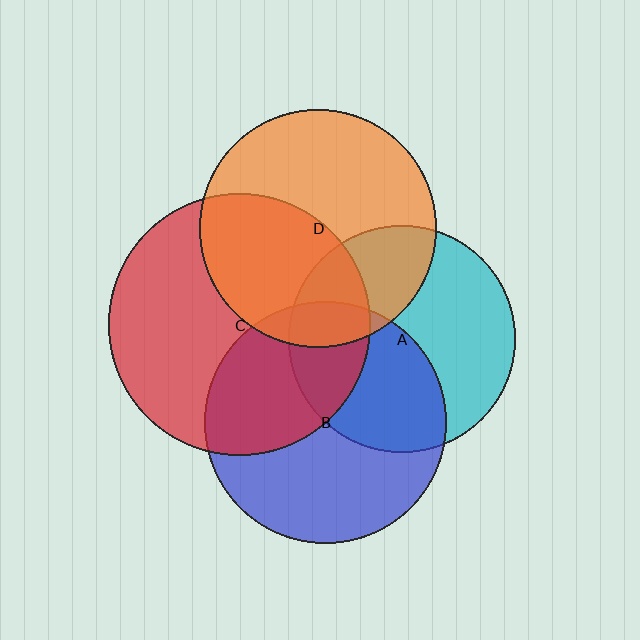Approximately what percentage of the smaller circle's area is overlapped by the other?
Approximately 45%.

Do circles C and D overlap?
Yes.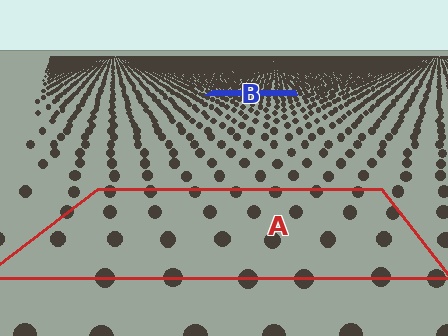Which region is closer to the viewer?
Region A is closer. The texture elements there are larger and more spread out.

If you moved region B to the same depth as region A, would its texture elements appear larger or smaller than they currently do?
They would appear larger. At a closer depth, the same texture elements are projected at a bigger on-screen size.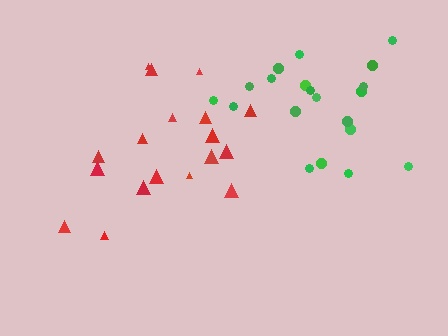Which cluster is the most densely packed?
Green.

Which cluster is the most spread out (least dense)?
Red.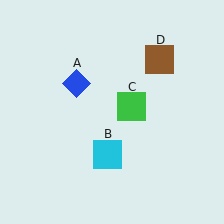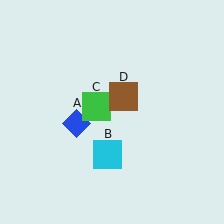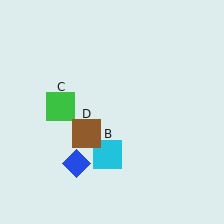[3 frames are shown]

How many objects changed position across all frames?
3 objects changed position: blue diamond (object A), green square (object C), brown square (object D).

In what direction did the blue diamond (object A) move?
The blue diamond (object A) moved down.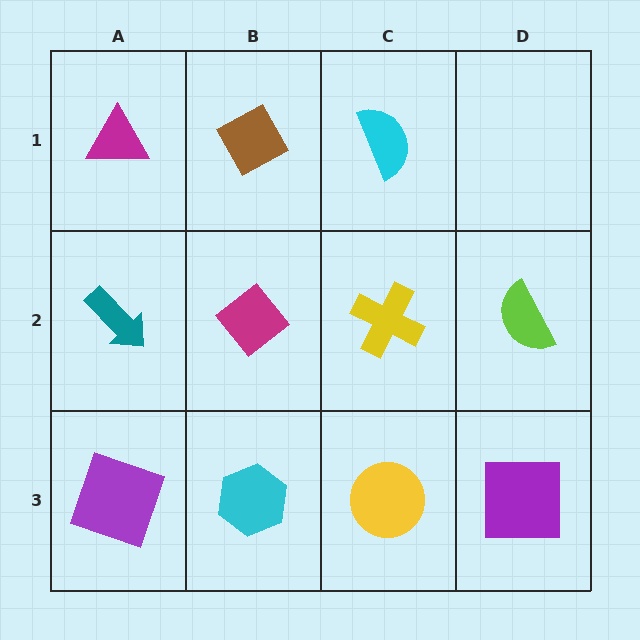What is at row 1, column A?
A magenta triangle.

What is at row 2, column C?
A yellow cross.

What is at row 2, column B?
A magenta diamond.